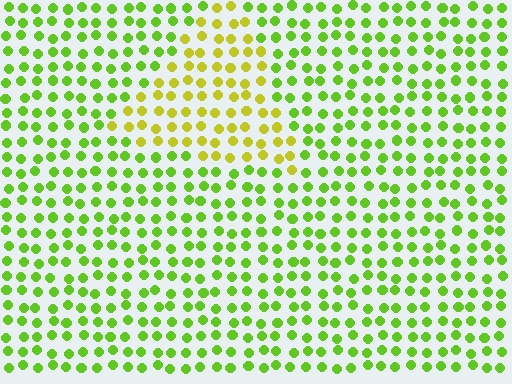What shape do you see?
I see a triangle.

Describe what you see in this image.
The image is filled with small lime elements in a uniform arrangement. A triangle-shaped region is visible where the elements are tinted to a slightly different hue, forming a subtle color boundary.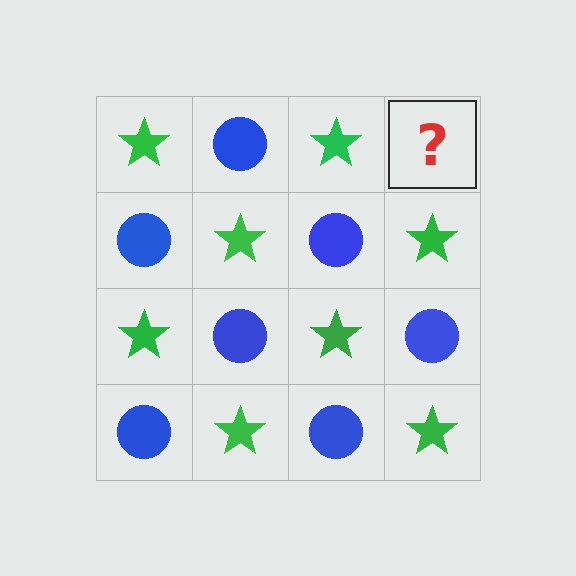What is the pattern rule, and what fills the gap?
The rule is that it alternates green star and blue circle in a checkerboard pattern. The gap should be filled with a blue circle.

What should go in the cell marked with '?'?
The missing cell should contain a blue circle.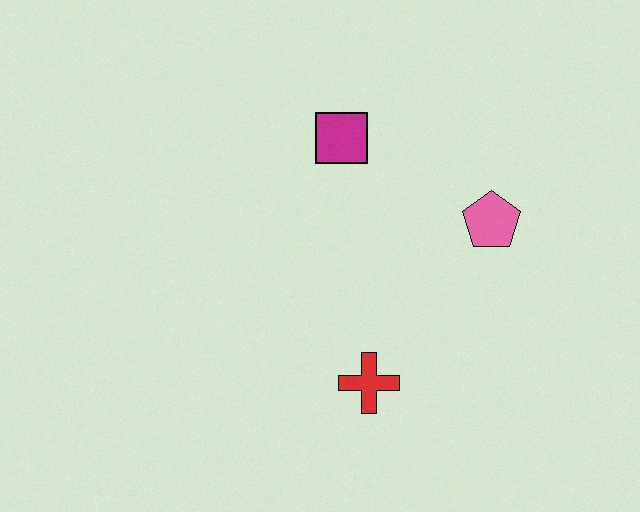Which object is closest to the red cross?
The pink pentagon is closest to the red cross.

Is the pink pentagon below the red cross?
No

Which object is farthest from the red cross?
The magenta square is farthest from the red cross.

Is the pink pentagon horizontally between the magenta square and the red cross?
No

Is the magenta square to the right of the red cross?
No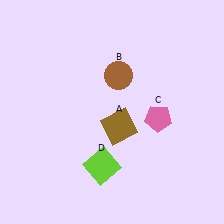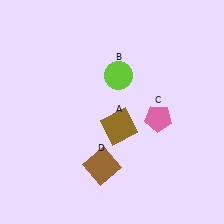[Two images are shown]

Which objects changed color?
B changed from brown to lime. D changed from lime to brown.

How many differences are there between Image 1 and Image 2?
There are 2 differences between the two images.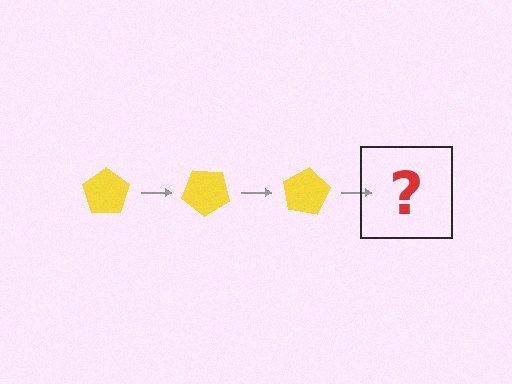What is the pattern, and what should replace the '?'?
The pattern is that the pentagon rotates 40 degrees each step. The '?' should be a yellow pentagon rotated 120 degrees.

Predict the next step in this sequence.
The next step is a yellow pentagon rotated 120 degrees.